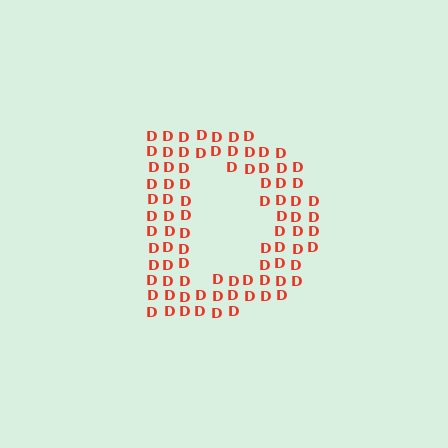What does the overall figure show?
The overall figure shows the letter D.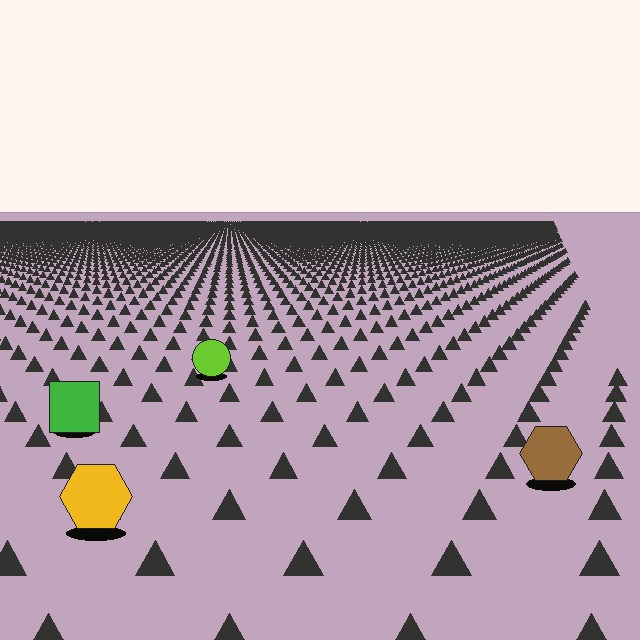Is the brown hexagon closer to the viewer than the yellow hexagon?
No. The yellow hexagon is closer — you can tell from the texture gradient: the ground texture is coarser near it.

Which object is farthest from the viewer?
The lime circle is farthest from the viewer. It appears smaller and the ground texture around it is denser.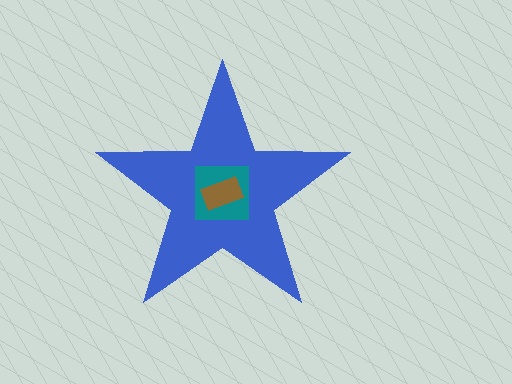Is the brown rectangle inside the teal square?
Yes.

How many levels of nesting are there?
3.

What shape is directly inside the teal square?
The brown rectangle.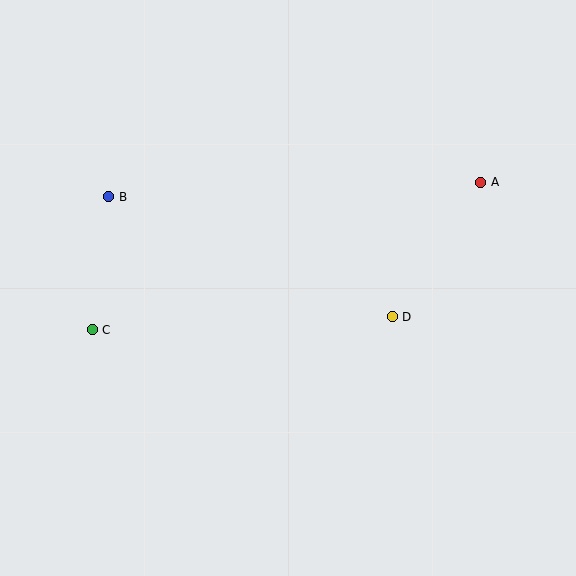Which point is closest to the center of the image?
Point D at (392, 317) is closest to the center.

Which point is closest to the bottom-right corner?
Point D is closest to the bottom-right corner.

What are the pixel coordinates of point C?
Point C is at (92, 330).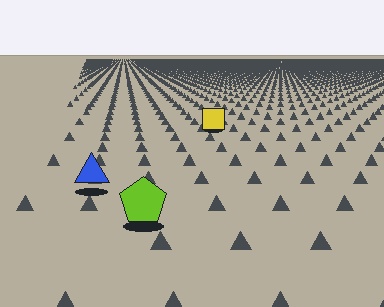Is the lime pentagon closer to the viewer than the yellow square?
Yes. The lime pentagon is closer — you can tell from the texture gradient: the ground texture is coarser near it.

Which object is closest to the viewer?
The lime pentagon is closest. The texture marks near it are larger and more spread out.